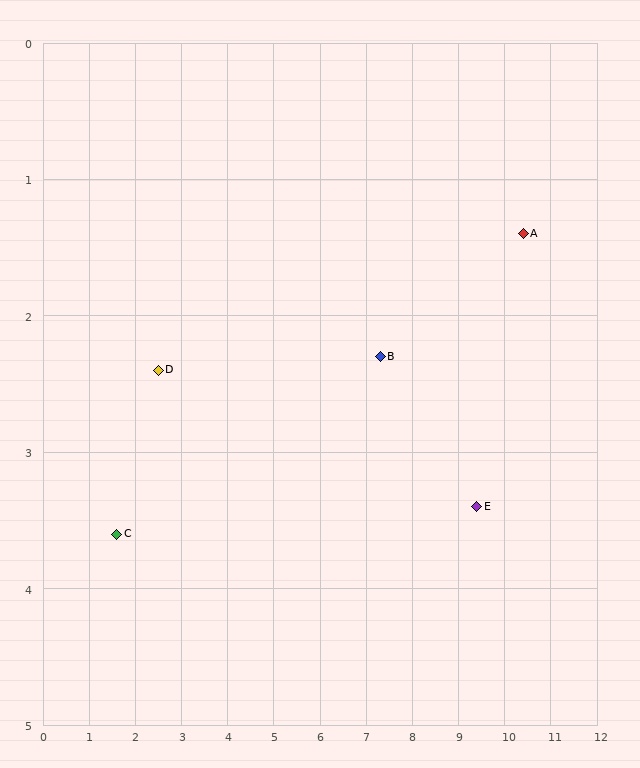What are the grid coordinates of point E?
Point E is at approximately (9.4, 3.4).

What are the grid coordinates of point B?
Point B is at approximately (7.3, 2.3).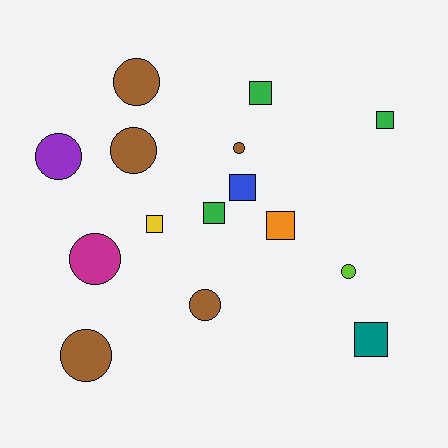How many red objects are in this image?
There are no red objects.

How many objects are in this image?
There are 15 objects.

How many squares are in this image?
There are 7 squares.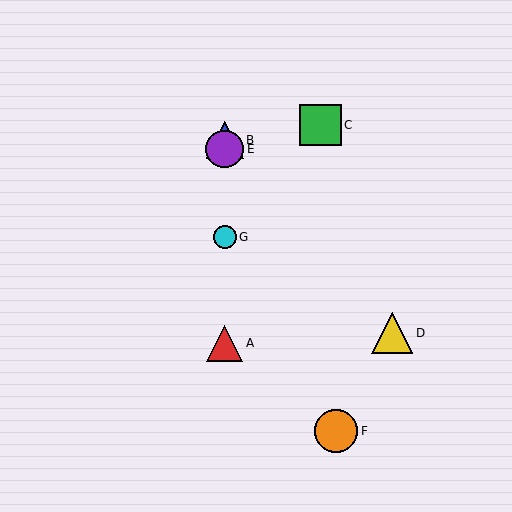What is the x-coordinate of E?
Object E is at x≈225.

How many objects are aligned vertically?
4 objects (A, B, E, G) are aligned vertically.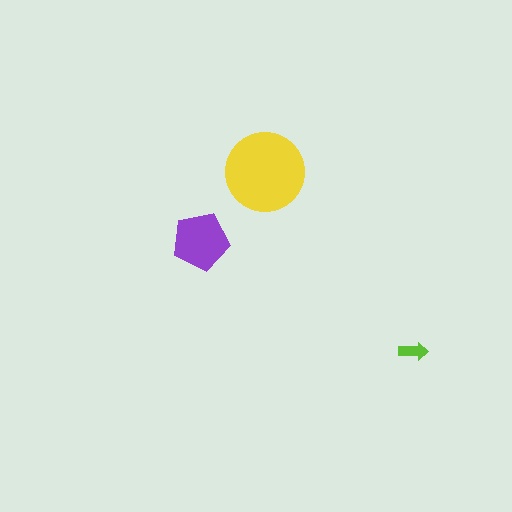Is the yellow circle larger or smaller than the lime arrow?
Larger.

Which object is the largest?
The yellow circle.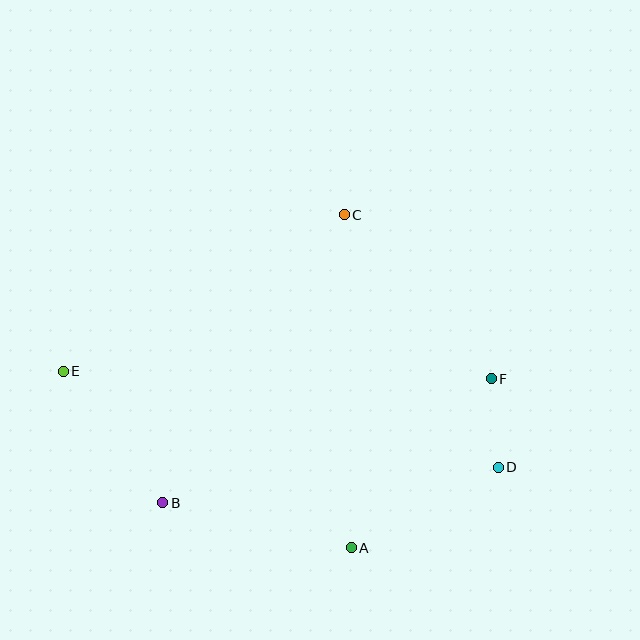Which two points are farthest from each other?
Points D and E are farthest from each other.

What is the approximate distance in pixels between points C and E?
The distance between C and E is approximately 322 pixels.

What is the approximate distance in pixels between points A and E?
The distance between A and E is approximately 338 pixels.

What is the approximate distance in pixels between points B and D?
The distance between B and D is approximately 338 pixels.